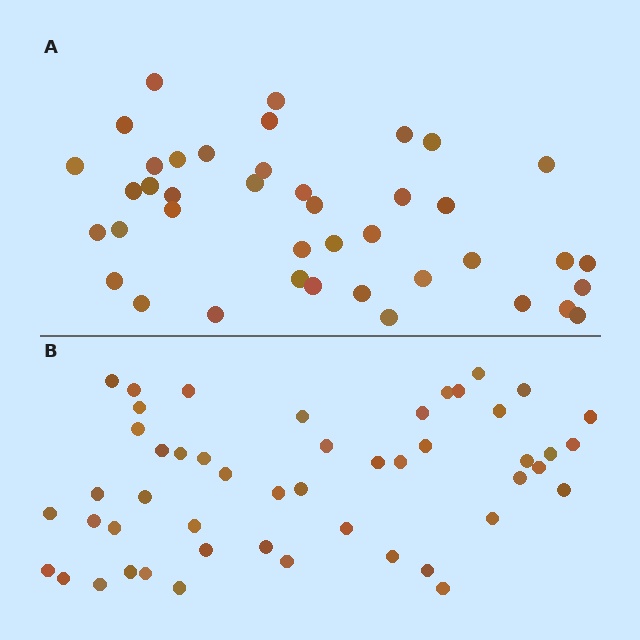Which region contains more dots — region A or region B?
Region B (the bottom region) has more dots.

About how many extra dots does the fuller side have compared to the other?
Region B has roughly 8 or so more dots than region A.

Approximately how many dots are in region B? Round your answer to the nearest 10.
About 50 dots. (The exact count is 49, which rounds to 50.)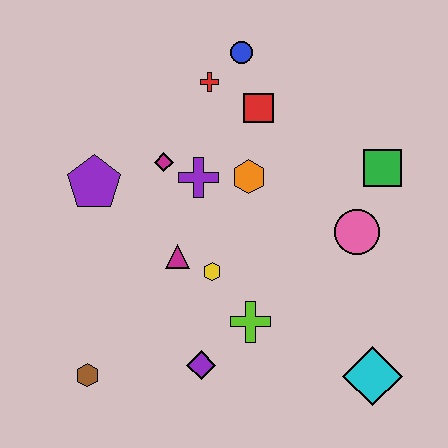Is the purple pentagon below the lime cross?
No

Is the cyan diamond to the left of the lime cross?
No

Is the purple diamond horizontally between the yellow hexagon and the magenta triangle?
Yes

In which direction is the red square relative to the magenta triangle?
The red square is above the magenta triangle.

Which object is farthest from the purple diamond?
The blue circle is farthest from the purple diamond.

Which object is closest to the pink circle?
The green square is closest to the pink circle.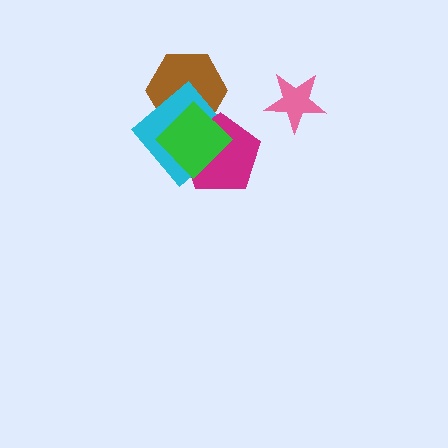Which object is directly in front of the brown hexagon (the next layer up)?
The cyan diamond is directly in front of the brown hexagon.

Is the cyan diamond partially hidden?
Yes, it is partially covered by another shape.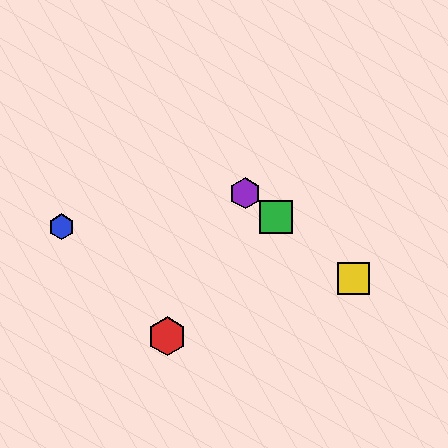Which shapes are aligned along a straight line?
The green square, the yellow square, the purple hexagon are aligned along a straight line.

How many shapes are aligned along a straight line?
3 shapes (the green square, the yellow square, the purple hexagon) are aligned along a straight line.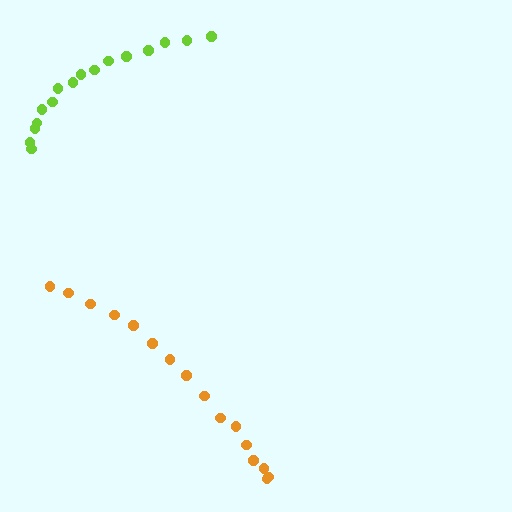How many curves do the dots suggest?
There are 2 distinct paths.